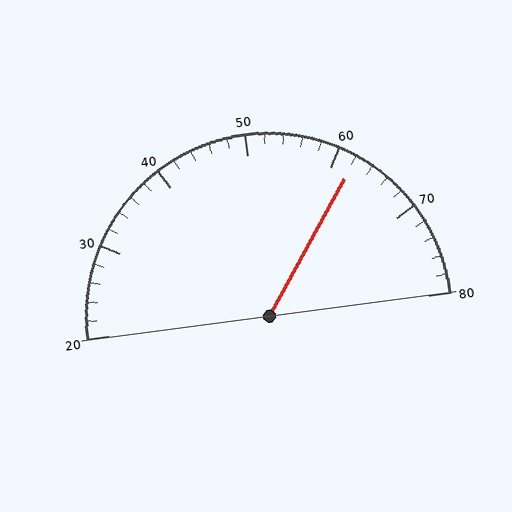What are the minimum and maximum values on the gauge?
The gauge ranges from 20 to 80.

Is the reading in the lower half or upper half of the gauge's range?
The reading is in the upper half of the range (20 to 80).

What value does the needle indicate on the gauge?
The needle indicates approximately 62.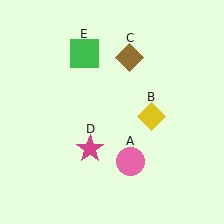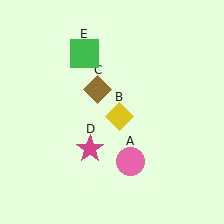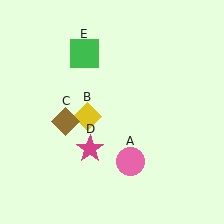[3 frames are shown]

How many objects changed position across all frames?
2 objects changed position: yellow diamond (object B), brown diamond (object C).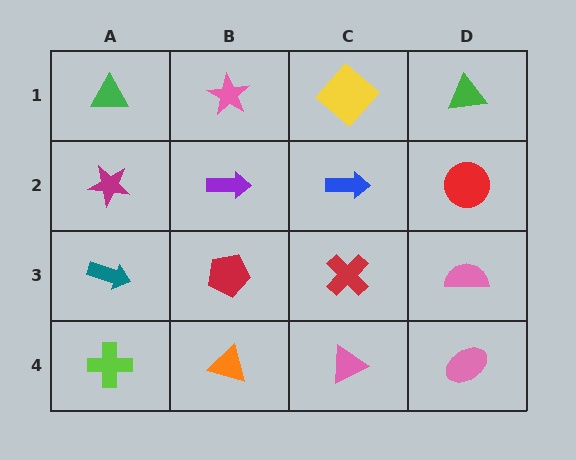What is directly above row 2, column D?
A green triangle.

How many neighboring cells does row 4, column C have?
3.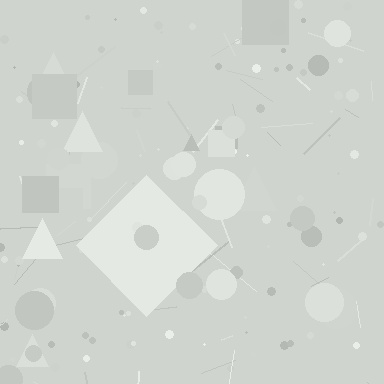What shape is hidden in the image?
A diamond is hidden in the image.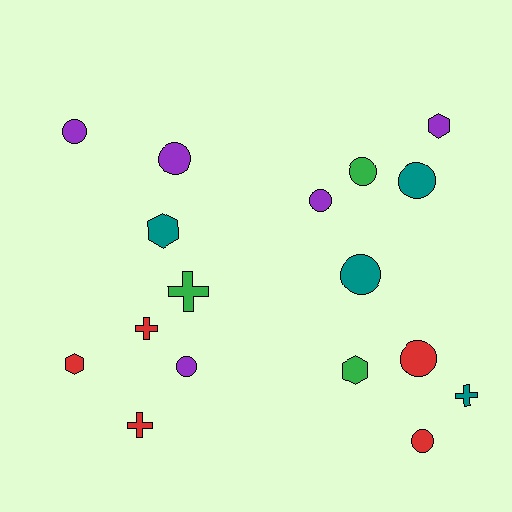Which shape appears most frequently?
Circle, with 9 objects.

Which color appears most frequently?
Red, with 5 objects.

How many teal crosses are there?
There is 1 teal cross.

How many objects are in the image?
There are 17 objects.